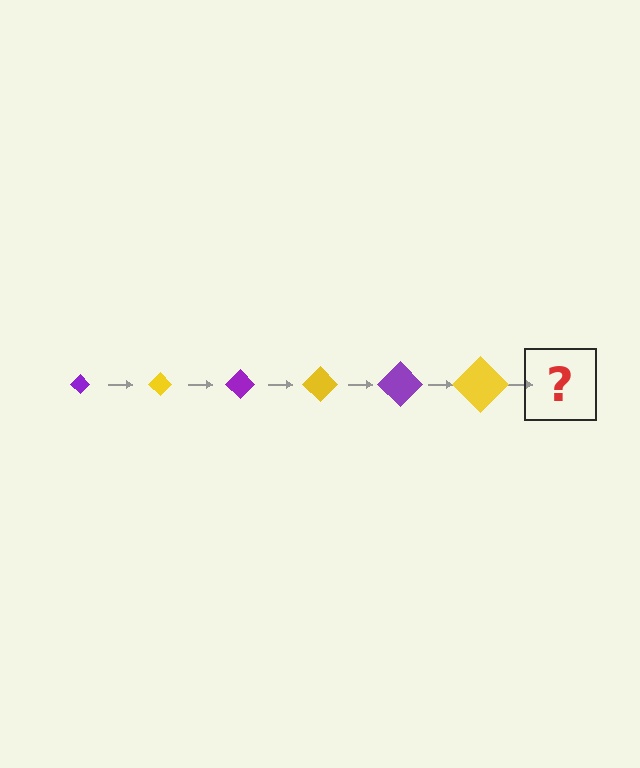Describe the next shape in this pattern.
It should be a purple diamond, larger than the previous one.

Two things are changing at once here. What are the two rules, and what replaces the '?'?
The two rules are that the diamond grows larger each step and the color cycles through purple and yellow. The '?' should be a purple diamond, larger than the previous one.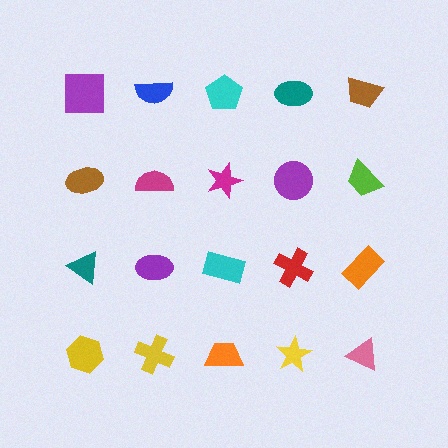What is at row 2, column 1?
A brown ellipse.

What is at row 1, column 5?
A brown trapezoid.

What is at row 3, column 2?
A purple ellipse.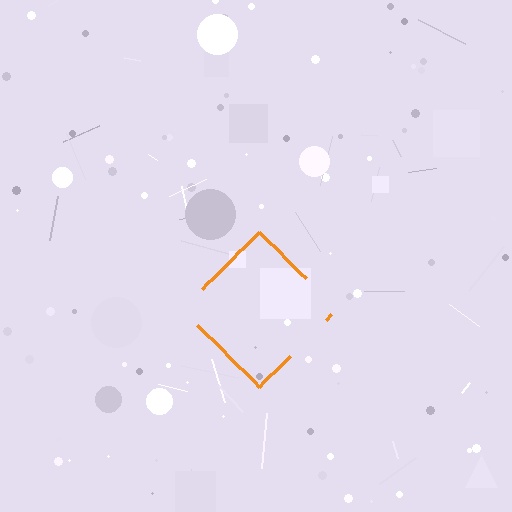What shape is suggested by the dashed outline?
The dashed outline suggests a diamond.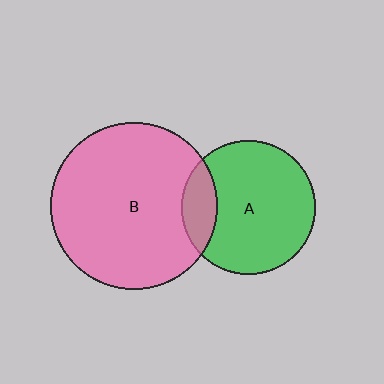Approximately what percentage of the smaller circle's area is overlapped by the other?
Approximately 15%.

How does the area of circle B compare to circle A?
Approximately 1.6 times.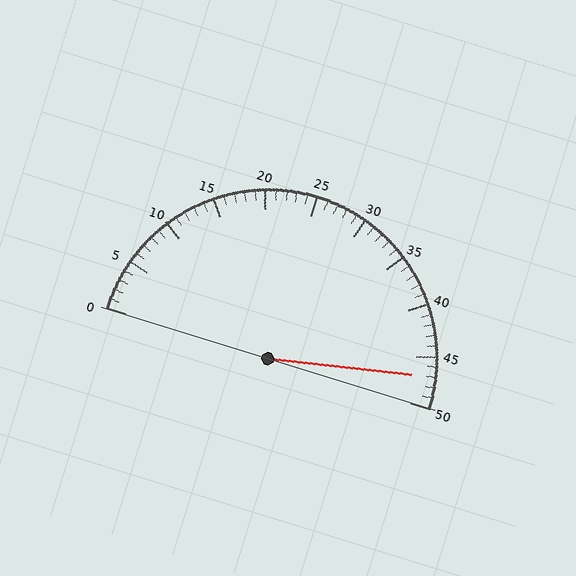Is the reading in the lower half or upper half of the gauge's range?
The reading is in the upper half of the range (0 to 50).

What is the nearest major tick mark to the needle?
The nearest major tick mark is 45.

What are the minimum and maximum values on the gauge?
The gauge ranges from 0 to 50.